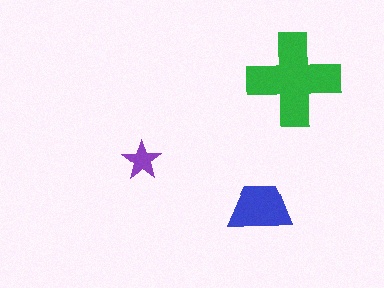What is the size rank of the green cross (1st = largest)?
1st.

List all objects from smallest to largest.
The purple star, the blue trapezoid, the green cross.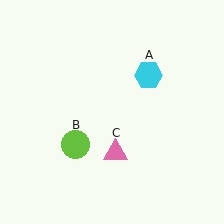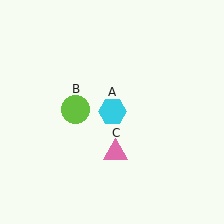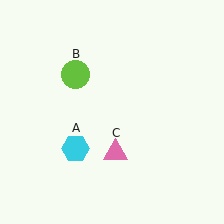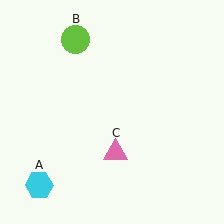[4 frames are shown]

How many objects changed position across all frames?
2 objects changed position: cyan hexagon (object A), lime circle (object B).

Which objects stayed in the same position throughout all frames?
Pink triangle (object C) remained stationary.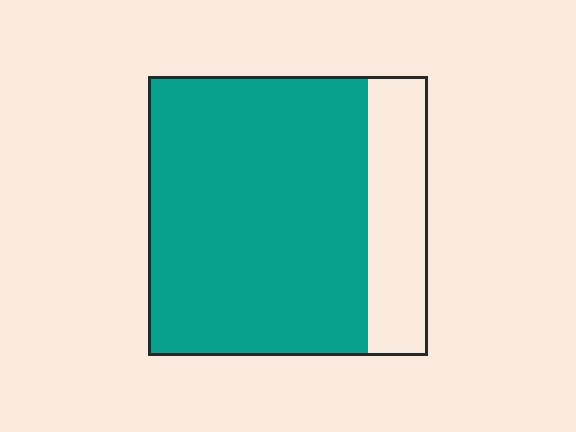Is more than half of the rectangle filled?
Yes.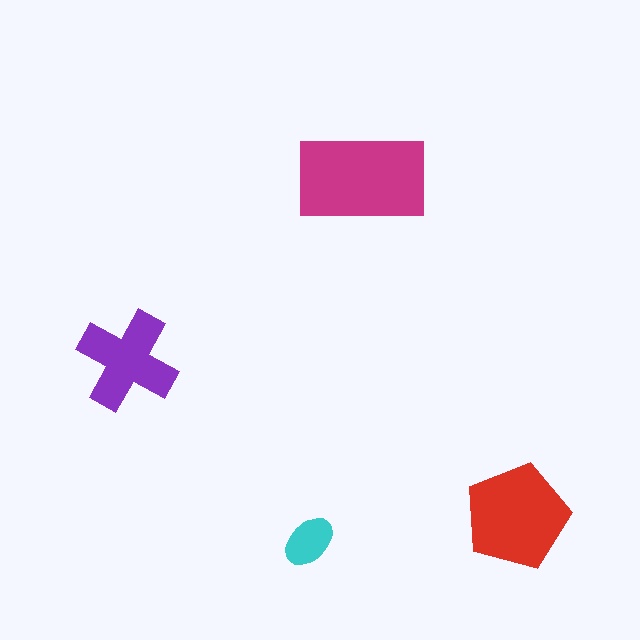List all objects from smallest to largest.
The cyan ellipse, the purple cross, the red pentagon, the magenta rectangle.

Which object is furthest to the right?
The red pentagon is rightmost.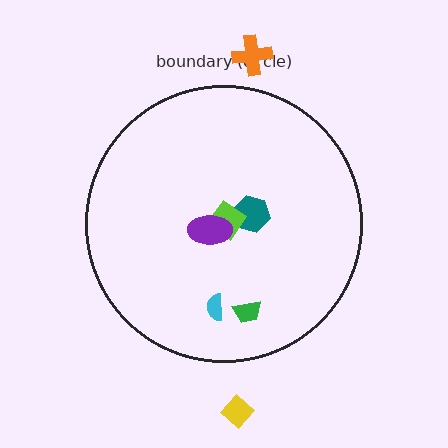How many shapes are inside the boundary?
5 inside, 2 outside.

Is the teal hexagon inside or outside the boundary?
Inside.